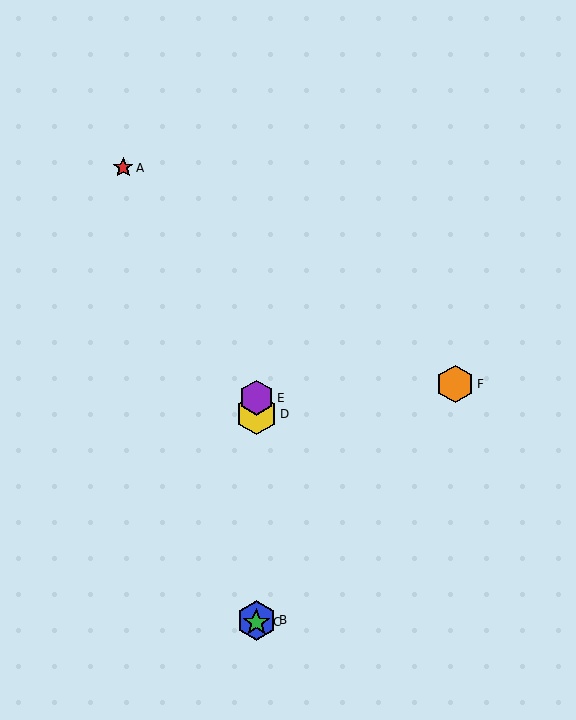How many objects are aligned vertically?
4 objects (B, C, D, E) are aligned vertically.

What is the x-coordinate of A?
Object A is at x≈123.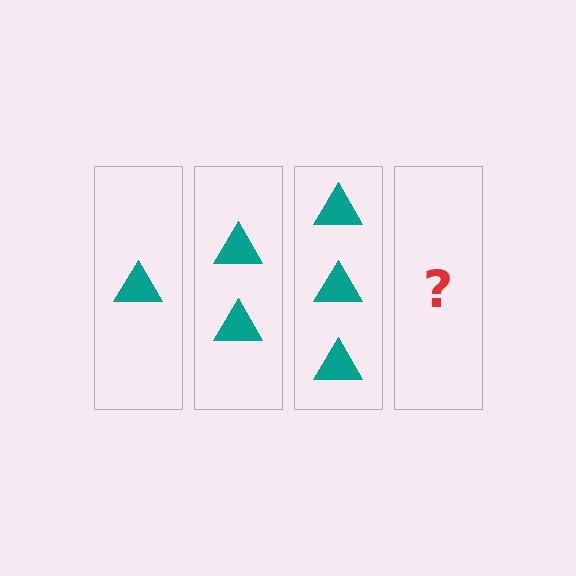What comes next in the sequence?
The next element should be 4 triangles.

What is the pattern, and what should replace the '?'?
The pattern is that each step adds one more triangle. The '?' should be 4 triangles.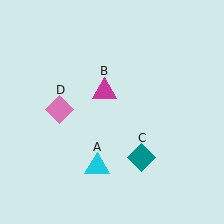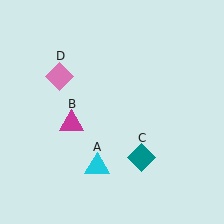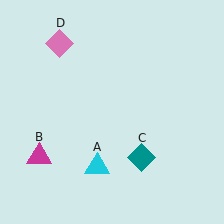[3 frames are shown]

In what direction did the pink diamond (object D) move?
The pink diamond (object D) moved up.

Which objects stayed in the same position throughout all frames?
Cyan triangle (object A) and teal diamond (object C) remained stationary.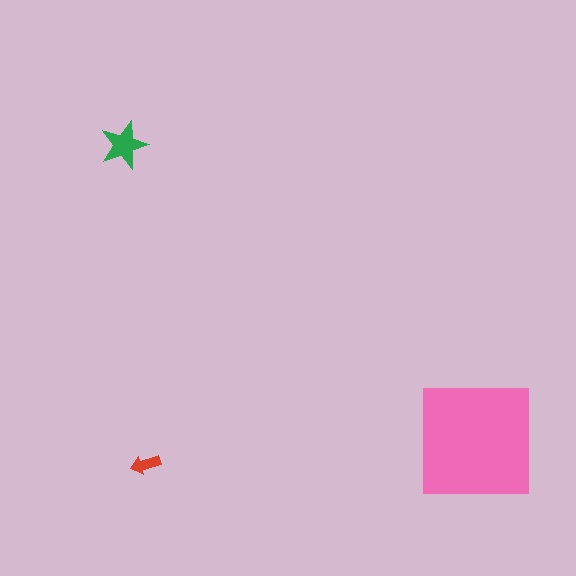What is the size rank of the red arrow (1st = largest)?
3rd.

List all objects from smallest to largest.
The red arrow, the green star, the pink square.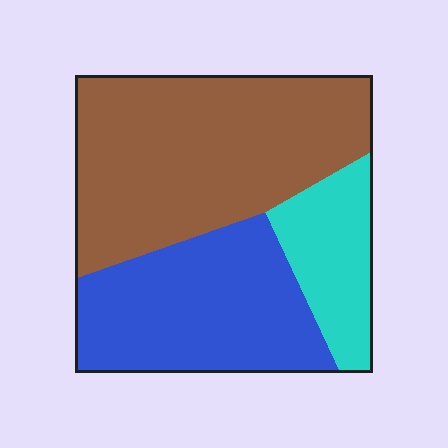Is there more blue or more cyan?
Blue.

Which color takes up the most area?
Brown, at roughly 50%.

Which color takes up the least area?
Cyan, at roughly 15%.